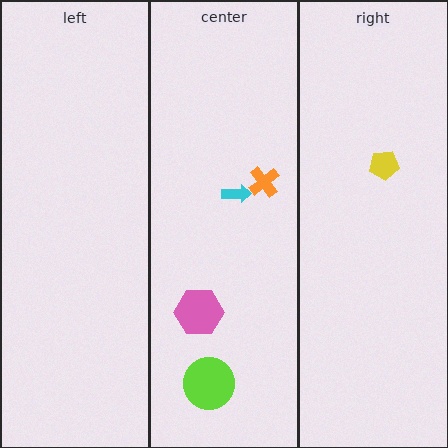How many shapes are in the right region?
1.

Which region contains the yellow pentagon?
The right region.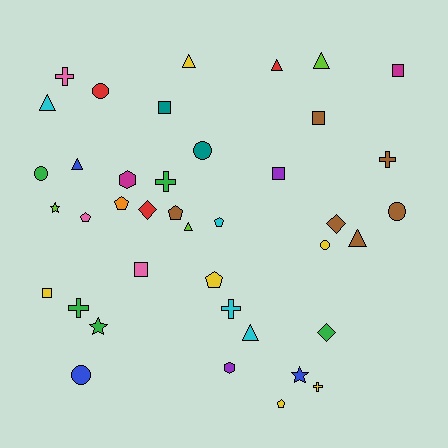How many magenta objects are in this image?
There are 2 magenta objects.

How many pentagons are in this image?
There are 6 pentagons.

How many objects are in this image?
There are 40 objects.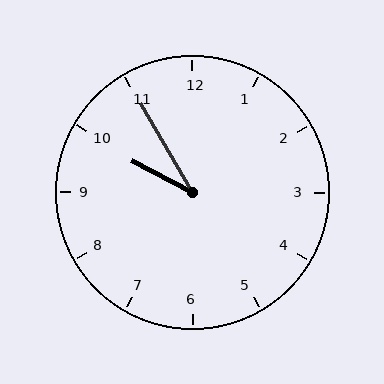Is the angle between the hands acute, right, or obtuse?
It is acute.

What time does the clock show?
9:55.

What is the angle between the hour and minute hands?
Approximately 32 degrees.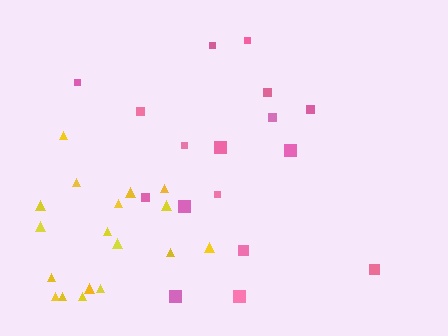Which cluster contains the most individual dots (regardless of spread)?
Yellow (18).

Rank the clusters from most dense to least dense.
yellow, pink.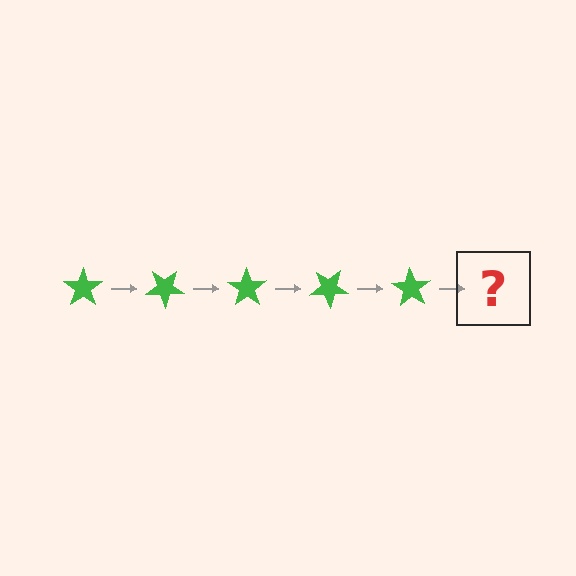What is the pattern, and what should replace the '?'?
The pattern is that the star rotates 35 degrees each step. The '?' should be a green star rotated 175 degrees.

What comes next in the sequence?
The next element should be a green star rotated 175 degrees.